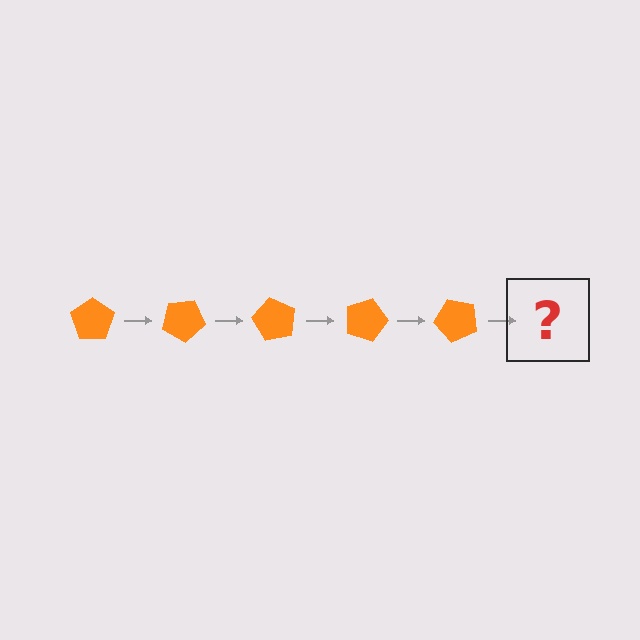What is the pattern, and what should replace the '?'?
The pattern is that the pentagon rotates 30 degrees each step. The '?' should be an orange pentagon rotated 150 degrees.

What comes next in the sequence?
The next element should be an orange pentagon rotated 150 degrees.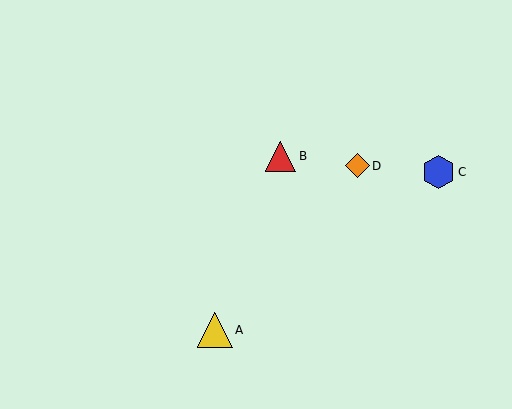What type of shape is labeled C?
Shape C is a blue hexagon.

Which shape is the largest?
The yellow triangle (labeled A) is the largest.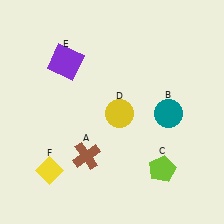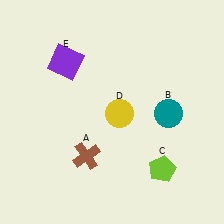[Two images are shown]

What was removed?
The yellow diamond (F) was removed in Image 2.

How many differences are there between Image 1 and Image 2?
There is 1 difference between the two images.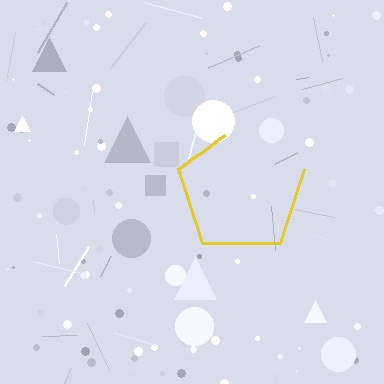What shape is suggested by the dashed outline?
The dashed outline suggests a pentagon.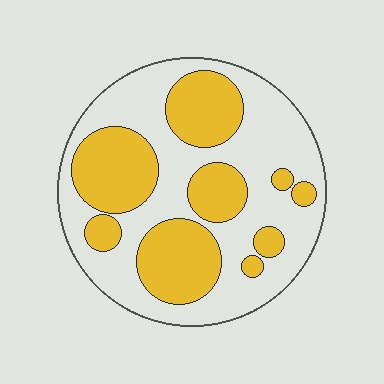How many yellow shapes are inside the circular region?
9.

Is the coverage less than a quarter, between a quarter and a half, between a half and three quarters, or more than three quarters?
Between a quarter and a half.